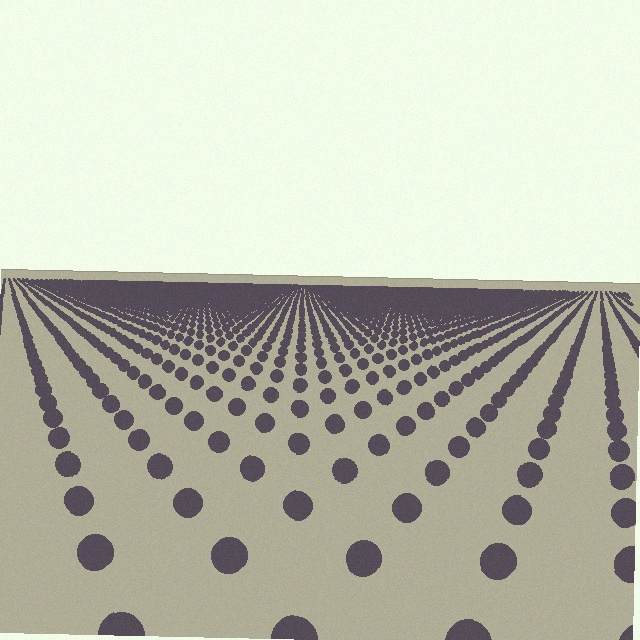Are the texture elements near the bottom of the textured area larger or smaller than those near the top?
Larger. Near the bottom, elements are closer to the viewer and appear at a bigger on-screen size.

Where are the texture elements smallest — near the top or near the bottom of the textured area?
Near the top.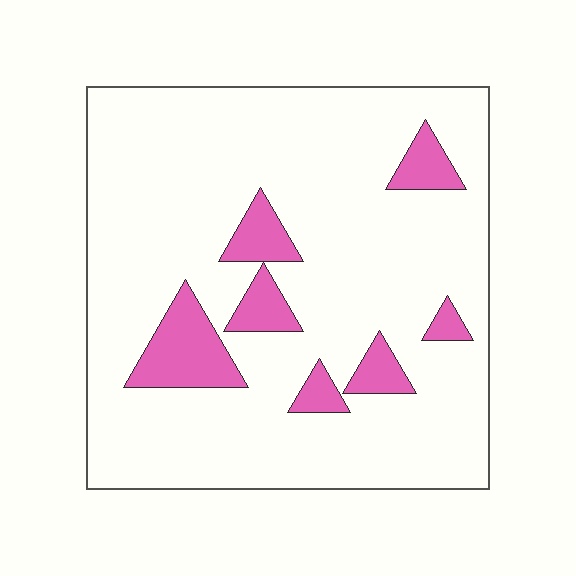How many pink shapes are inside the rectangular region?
7.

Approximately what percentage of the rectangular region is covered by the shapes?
Approximately 15%.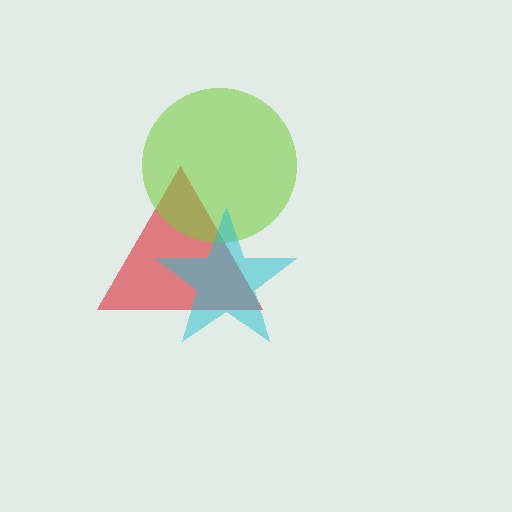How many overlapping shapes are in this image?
There are 3 overlapping shapes in the image.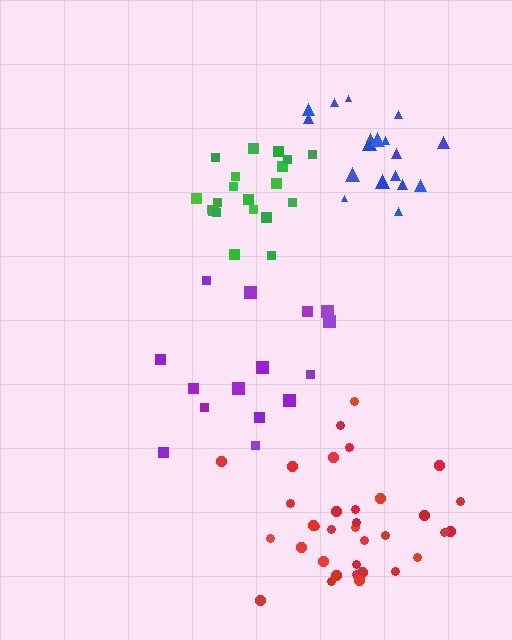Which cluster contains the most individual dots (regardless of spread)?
Red (34).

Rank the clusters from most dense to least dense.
green, red, blue, purple.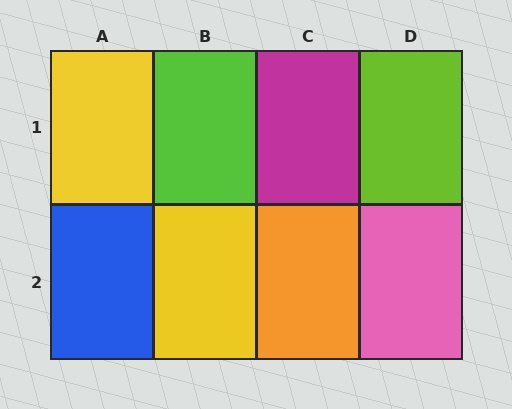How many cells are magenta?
1 cell is magenta.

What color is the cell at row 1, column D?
Lime.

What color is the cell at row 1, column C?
Magenta.